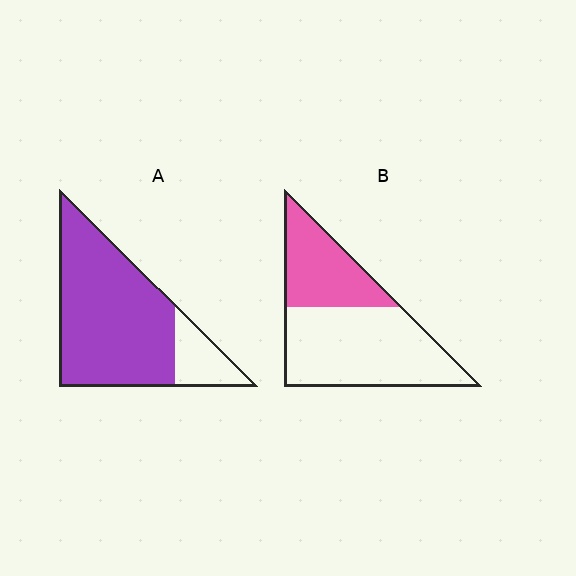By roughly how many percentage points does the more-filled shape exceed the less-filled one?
By roughly 45 percentage points (A over B).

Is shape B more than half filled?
No.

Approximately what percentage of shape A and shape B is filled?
A is approximately 80% and B is approximately 35%.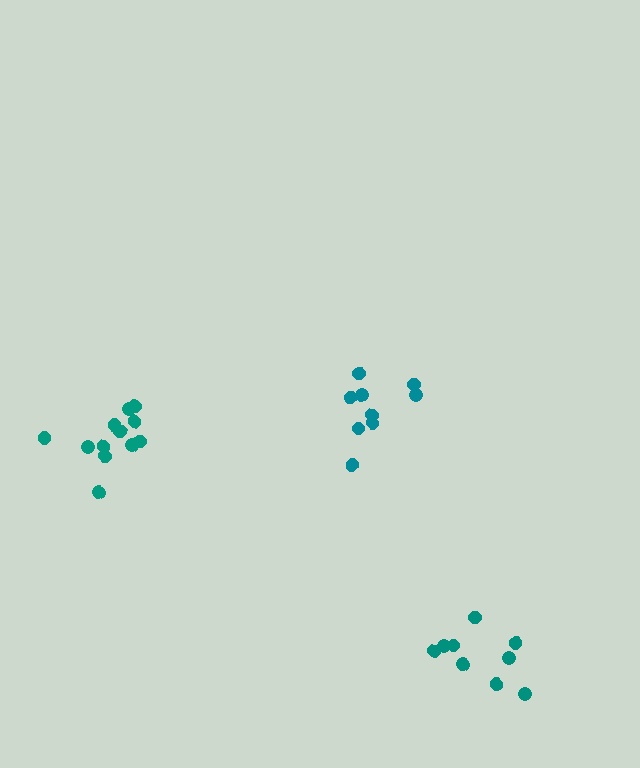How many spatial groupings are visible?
There are 3 spatial groupings.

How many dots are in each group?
Group 1: 9 dots, Group 2: 9 dots, Group 3: 12 dots (30 total).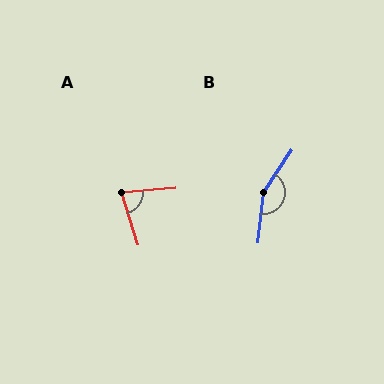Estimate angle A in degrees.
Approximately 77 degrees.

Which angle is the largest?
B, at approximately 152 degrees.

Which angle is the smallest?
A, at approximately 77 degrees.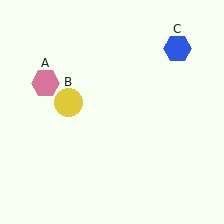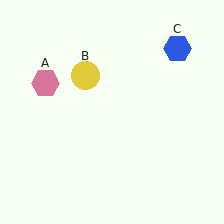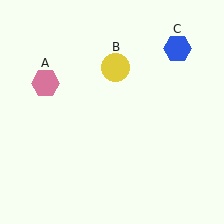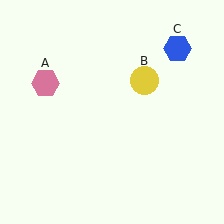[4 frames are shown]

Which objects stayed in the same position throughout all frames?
Pink hexagon (object A) and blue hexagon (object C) remained stationary.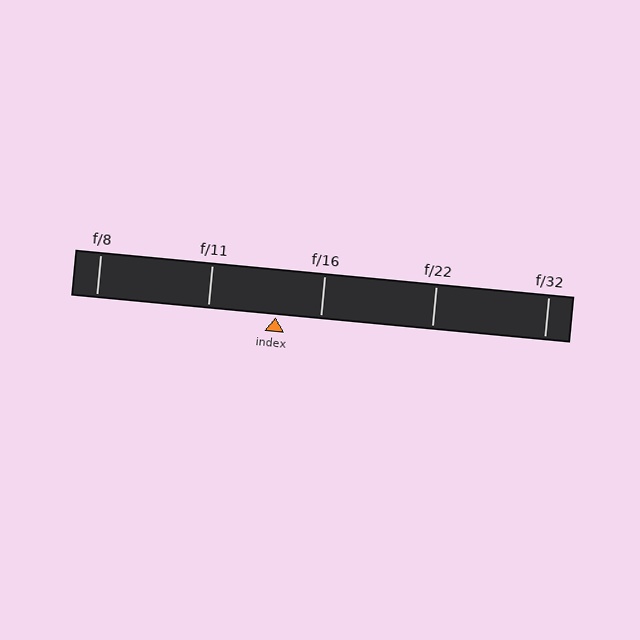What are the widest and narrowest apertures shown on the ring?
The widest aperture shown is f/8 and the narrowest is f/32.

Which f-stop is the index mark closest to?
The index mark is closest to f/16.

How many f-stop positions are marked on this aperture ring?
There are 5 f-stop positions marked.